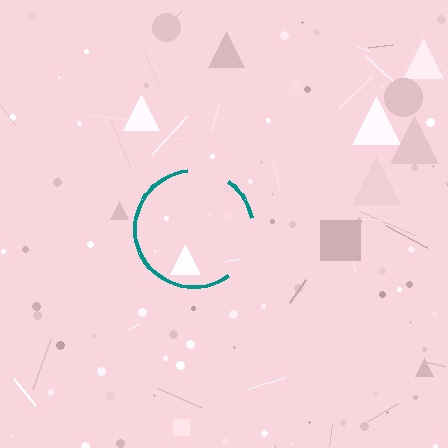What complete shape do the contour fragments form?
The contour fragments form a circle.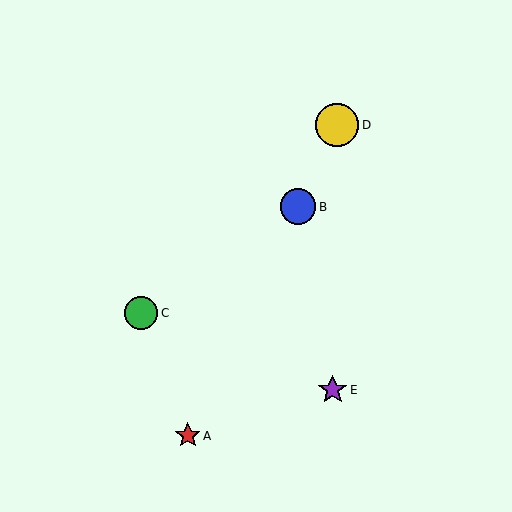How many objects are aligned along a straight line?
3 objects (A, B, D) are aligned along a straight line.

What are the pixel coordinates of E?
Object E is at (333, 390).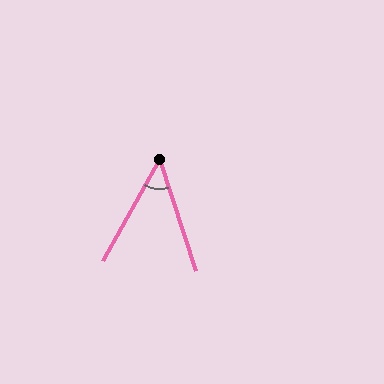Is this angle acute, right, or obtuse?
It is acute.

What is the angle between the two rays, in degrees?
Approximately 47 degrees.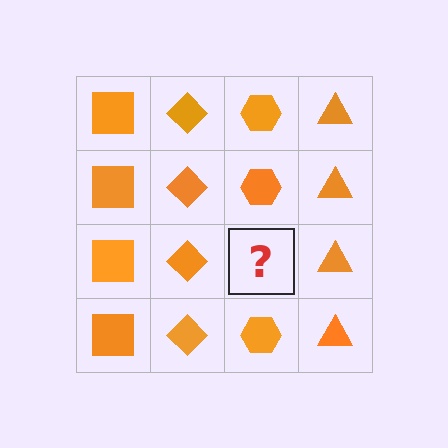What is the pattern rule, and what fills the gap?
The rule is that each column has a consistent shape. The gap should be filled with an orange hexagon.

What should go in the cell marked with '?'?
The missing cell should contain an orange hexagon.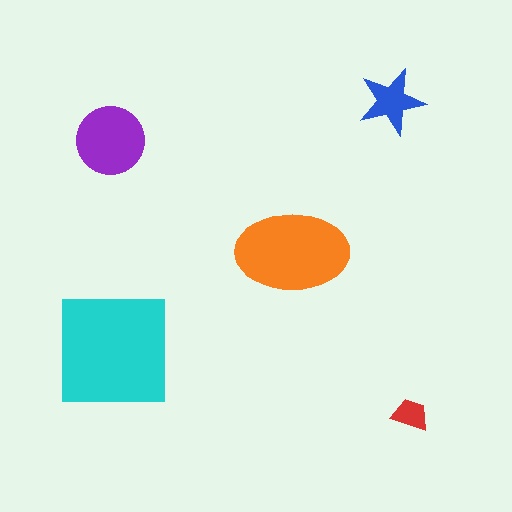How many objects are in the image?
There are 5 objects in the image.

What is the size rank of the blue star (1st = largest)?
4th.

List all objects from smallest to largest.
The red trapezoid, the blue star, the purple circle, the orange ellipse, the cyan square.